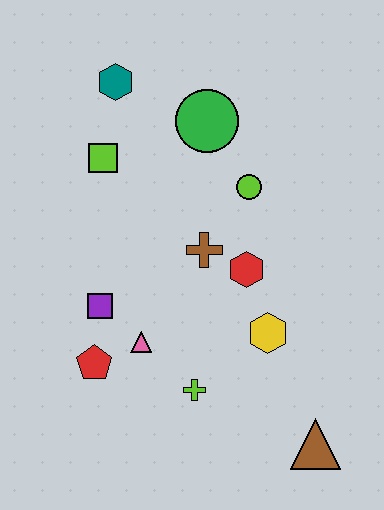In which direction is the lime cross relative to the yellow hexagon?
The lime cross is to the left of the yellow hexagon.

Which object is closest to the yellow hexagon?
The red hexagon is closest to the yellow hexagon.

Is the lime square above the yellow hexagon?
Yes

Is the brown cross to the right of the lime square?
Yes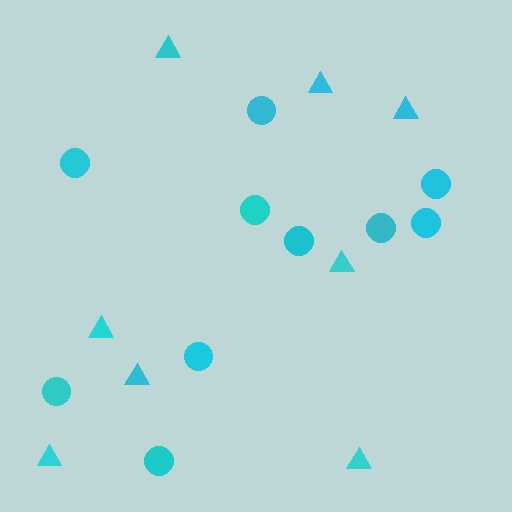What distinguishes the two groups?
There are 2 groups: one group of circles (10) and one group of triangles (8).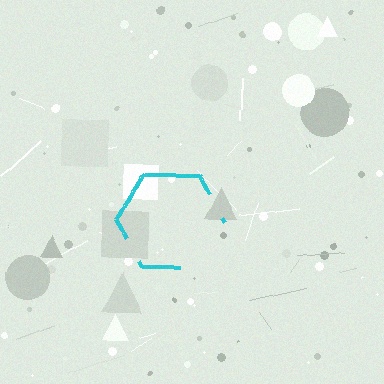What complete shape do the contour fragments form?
The contour fragments form a hexagon.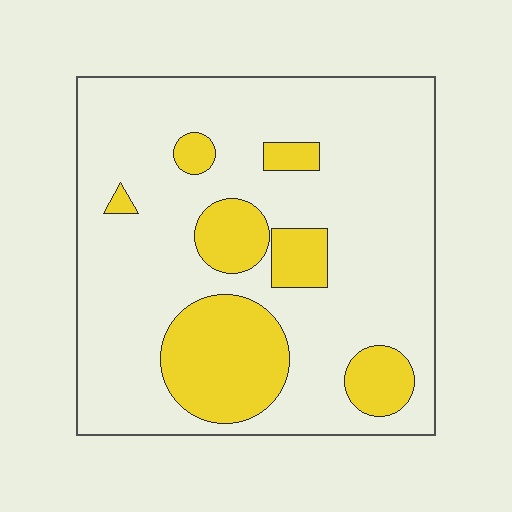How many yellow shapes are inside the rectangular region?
7.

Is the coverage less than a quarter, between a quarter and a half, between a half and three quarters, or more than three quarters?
Less than a quarter.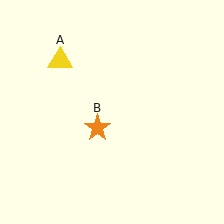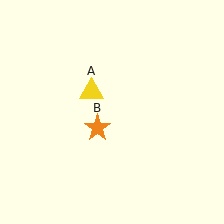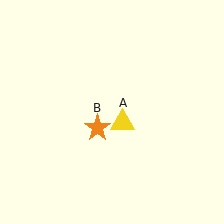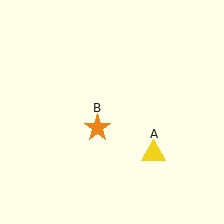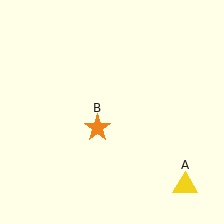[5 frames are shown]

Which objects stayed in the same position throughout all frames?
Orange star (object B) remained stationary.